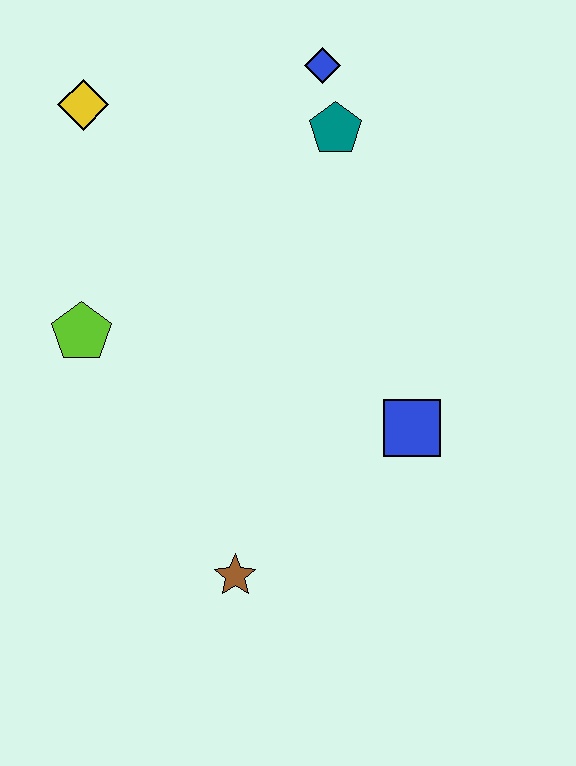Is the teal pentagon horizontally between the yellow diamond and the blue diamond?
No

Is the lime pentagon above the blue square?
Yes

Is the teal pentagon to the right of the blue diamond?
Yes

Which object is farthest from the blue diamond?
The brown star is farthest from the blue diamond.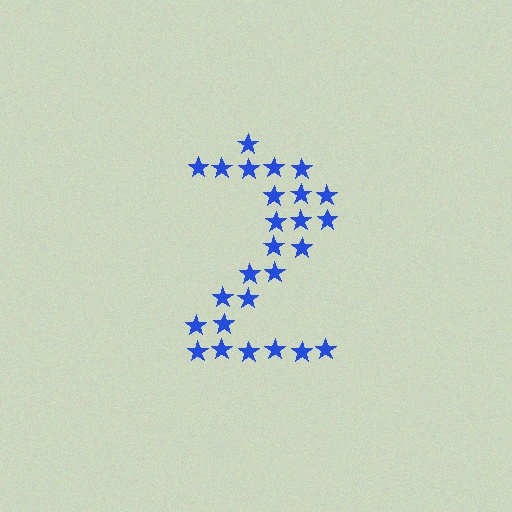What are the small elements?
The small elements are stars.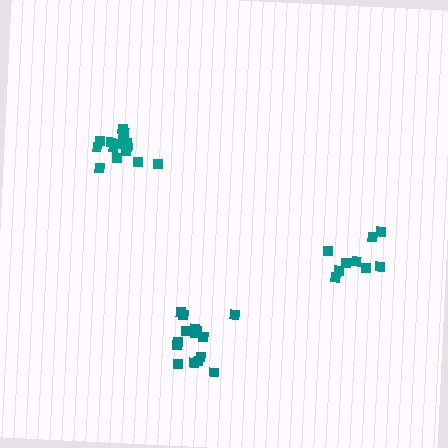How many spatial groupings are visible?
There are 3 spatial groupings.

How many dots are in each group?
Group 1: 15 dots, Group 2: 15 dots, Group 3: 9 dots (39 total).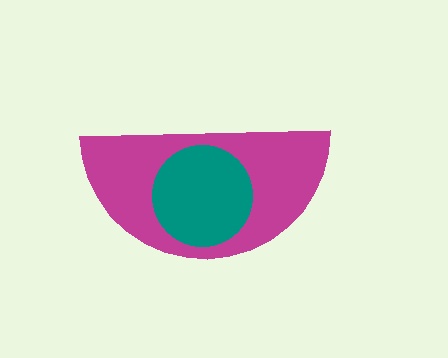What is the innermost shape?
The teal circle.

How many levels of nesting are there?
2.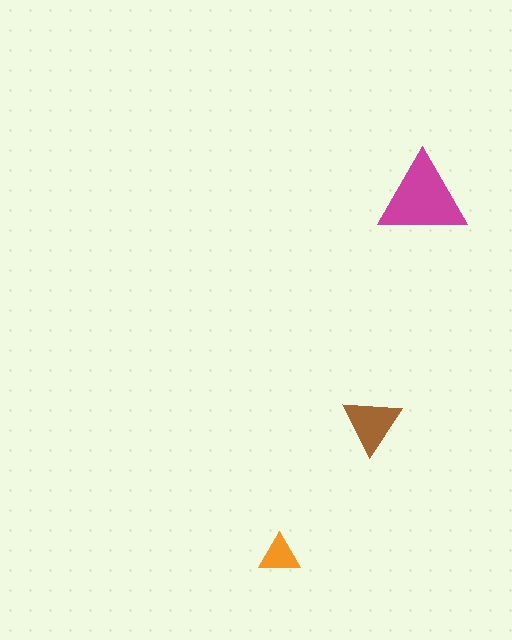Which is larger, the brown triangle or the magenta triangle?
The magenta one.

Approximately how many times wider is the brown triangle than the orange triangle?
About 1.5 times wider.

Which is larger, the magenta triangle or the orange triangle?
The magenta one.